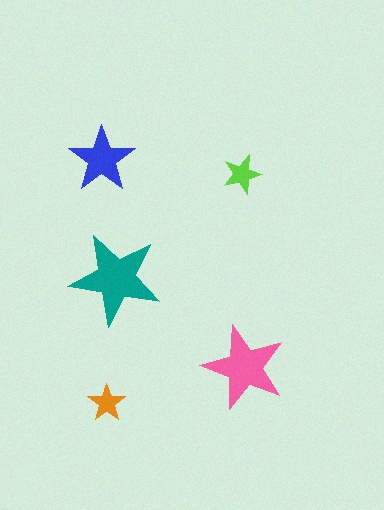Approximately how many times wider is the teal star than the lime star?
About 2.5 times wider.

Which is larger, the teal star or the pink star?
The teal one.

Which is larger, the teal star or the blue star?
The teal one.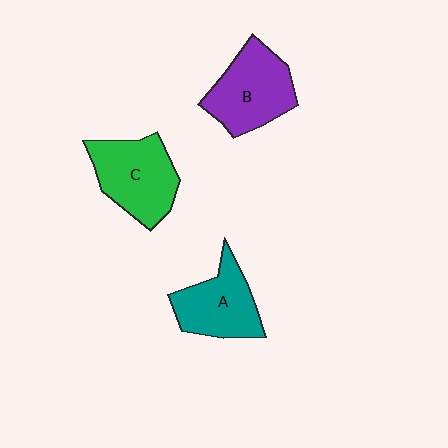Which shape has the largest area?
Shape C (green).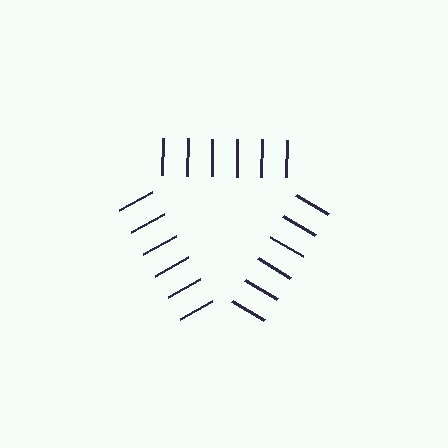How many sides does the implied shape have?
3 sides — the line-ends trace a triangle.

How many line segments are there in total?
18 — 6 along each of the 3 edges.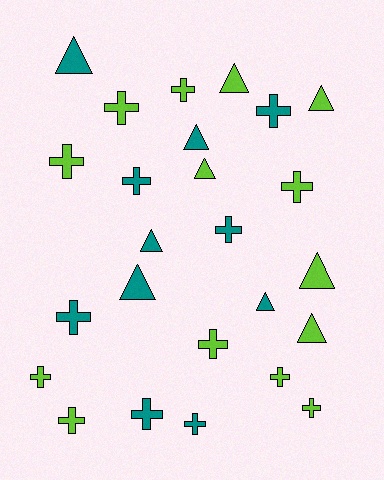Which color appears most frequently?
Lime, with 14 objects.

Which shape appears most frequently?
Cross, with 15 objects.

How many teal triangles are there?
There are 5 teal triangles.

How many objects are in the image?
There are 25 objects.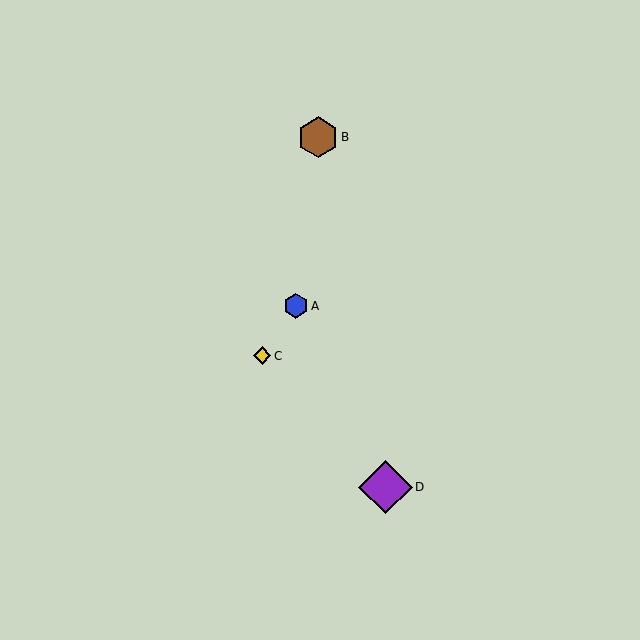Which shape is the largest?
The purple diamond (labeled D) is the largest.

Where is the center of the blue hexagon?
The center of the blue hexagon is at (296, 306).